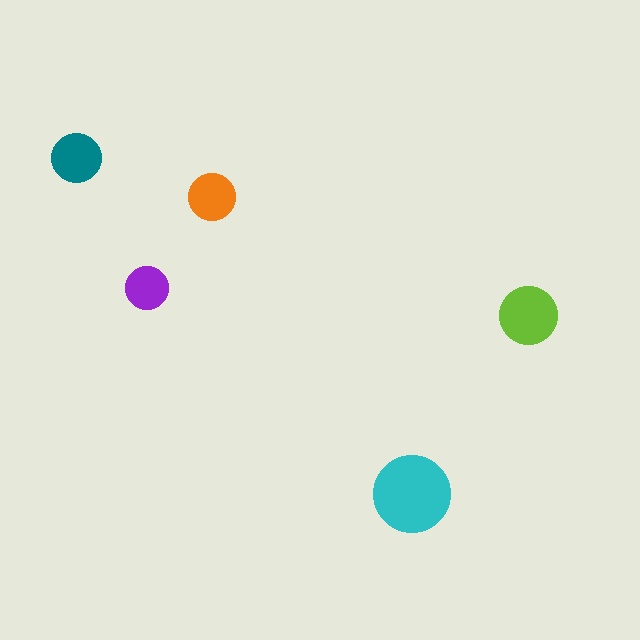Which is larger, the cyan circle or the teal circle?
The cyan one.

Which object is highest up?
The teal circle is topmost.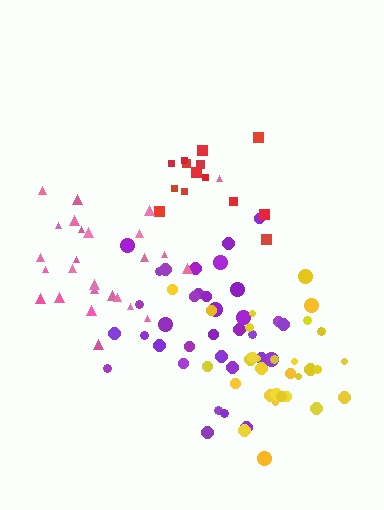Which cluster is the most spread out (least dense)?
Purple.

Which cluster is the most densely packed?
Yellow.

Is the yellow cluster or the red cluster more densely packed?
Yellow.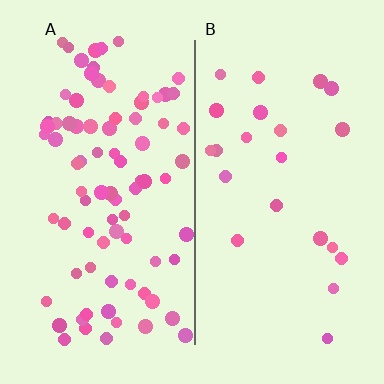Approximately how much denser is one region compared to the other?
Approximately 3.7× — region A over region B.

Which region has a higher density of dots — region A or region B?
A (the left).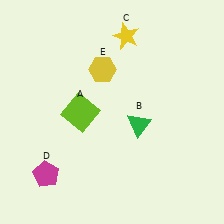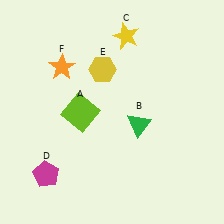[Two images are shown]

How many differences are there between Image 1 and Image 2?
There is 1 difference between the two images.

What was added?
An orange star (F) was added in Image 2.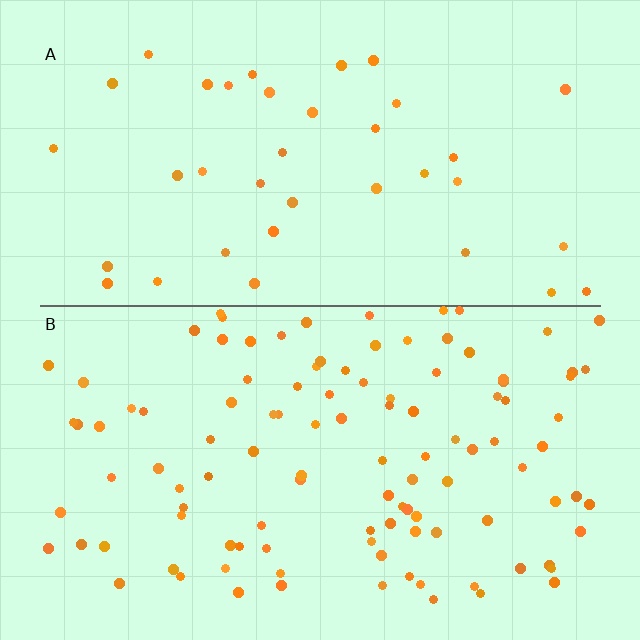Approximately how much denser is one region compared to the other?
Approximately 3.0× — region B over region A.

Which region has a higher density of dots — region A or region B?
B (the bottom).